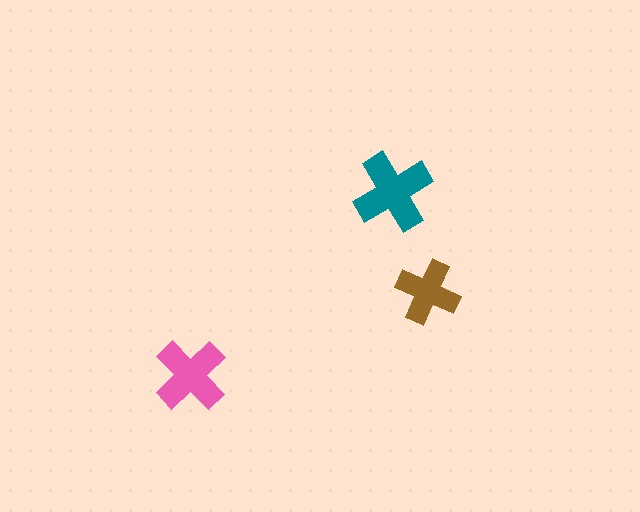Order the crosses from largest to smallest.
the teal one, the pink one, the brown one.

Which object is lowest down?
The pink cross is bottommost.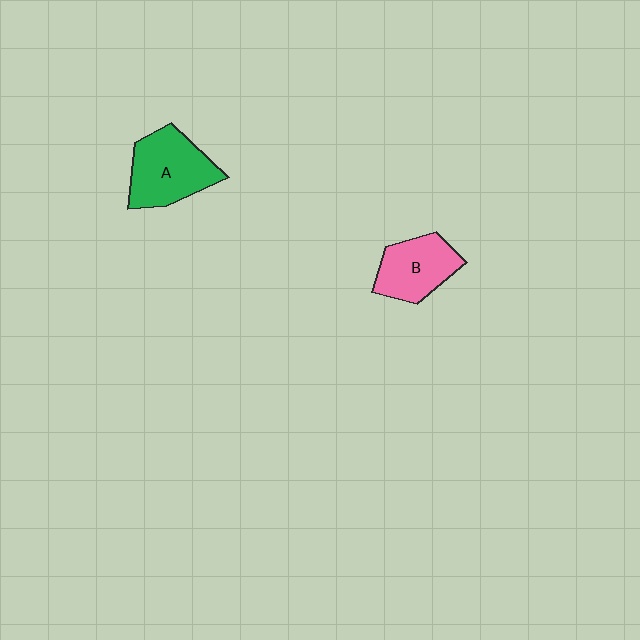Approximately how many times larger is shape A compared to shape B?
Approximately 1.2 times.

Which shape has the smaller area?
Shape B (pink).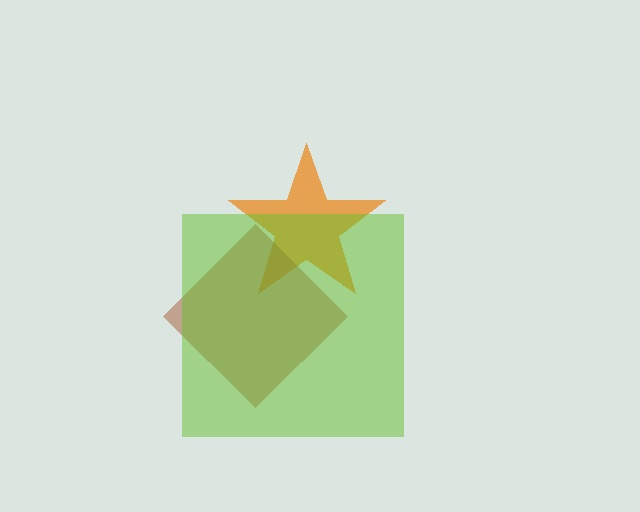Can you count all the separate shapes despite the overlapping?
Yes, there are 3 separate shapes.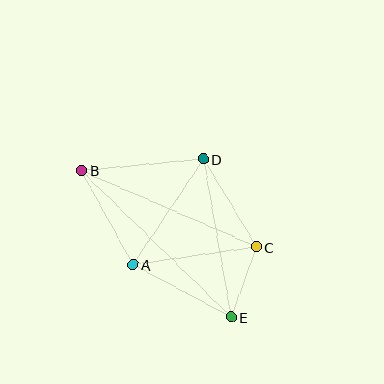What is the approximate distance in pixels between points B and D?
The distance between B and D is approximately 122 pixels.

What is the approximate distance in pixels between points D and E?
The distance between D and E is approximately 160 pixels.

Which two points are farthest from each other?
Points B and E are farthest from each other.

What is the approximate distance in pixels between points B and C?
The distance between B and C is approximately 191 pixels.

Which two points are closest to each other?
Points C and E are closest to each other.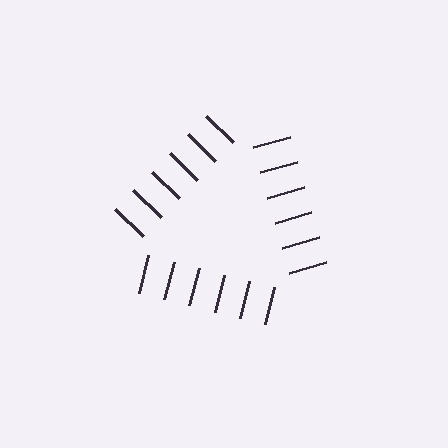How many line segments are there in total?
18 — 6 along each of the 3 edges.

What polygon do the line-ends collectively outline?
An illusory triangle — the line segments terminate on its edges but no continuous stroke is drawn.